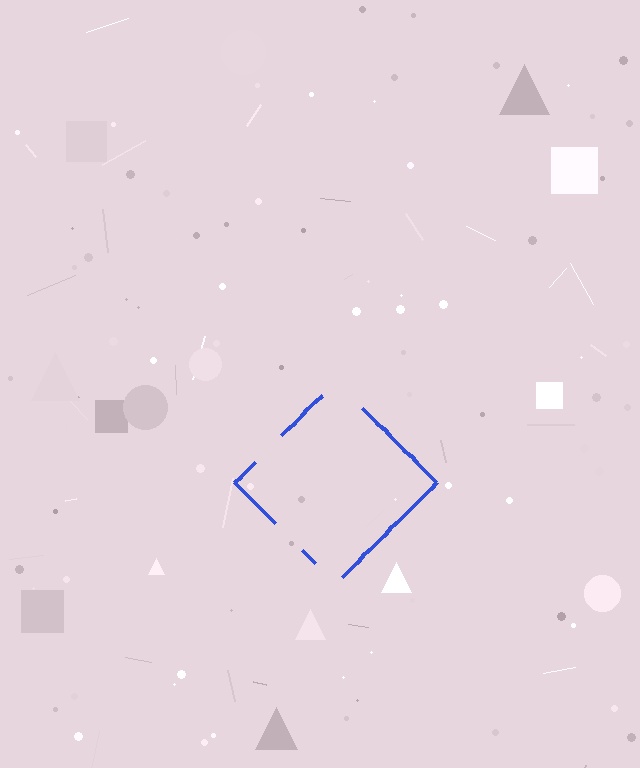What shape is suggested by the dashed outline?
The dashed outline suggests a diamond.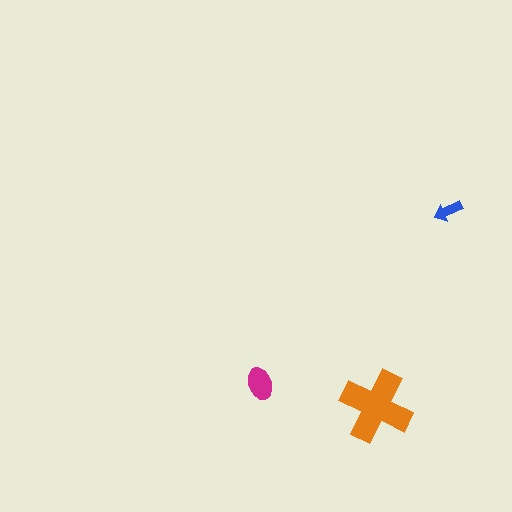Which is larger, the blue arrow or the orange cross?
The orange cross.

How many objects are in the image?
There are 3 objects in the image.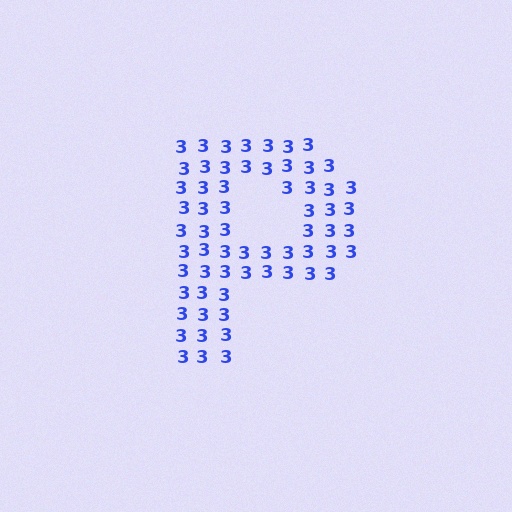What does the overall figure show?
The overall figure shows the letter P.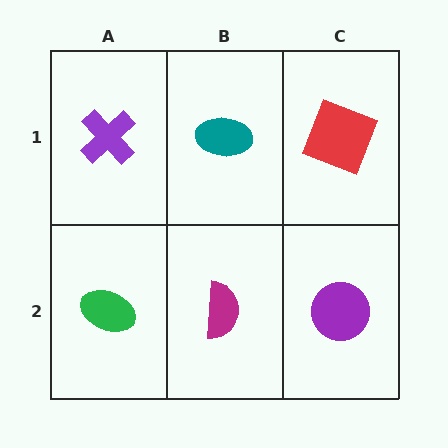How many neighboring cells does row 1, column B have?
3.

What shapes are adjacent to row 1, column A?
A green ellipse (row 2, column A), a teal ellipse (row 1, column B).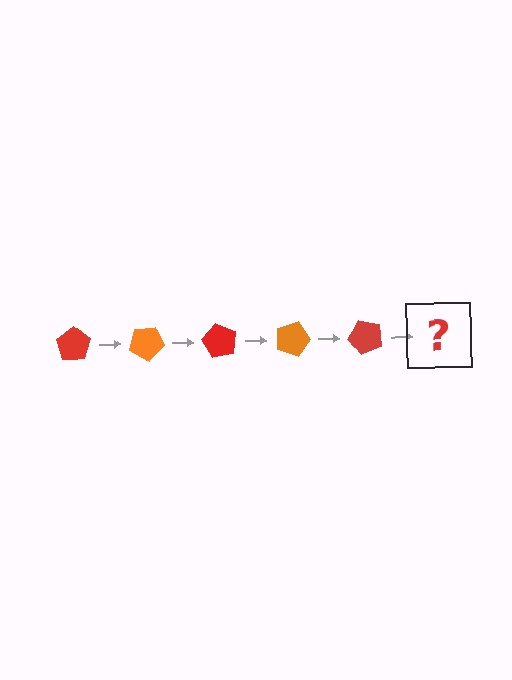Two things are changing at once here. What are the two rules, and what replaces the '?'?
The two rules are that it rotates 30 degrees each step and the color cycles through red and orange. The '?' should be an orange pentagon, rotated 150 degrees from the start.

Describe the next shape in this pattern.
It should be an orange pentagon, rotated 150 degrees from the start.